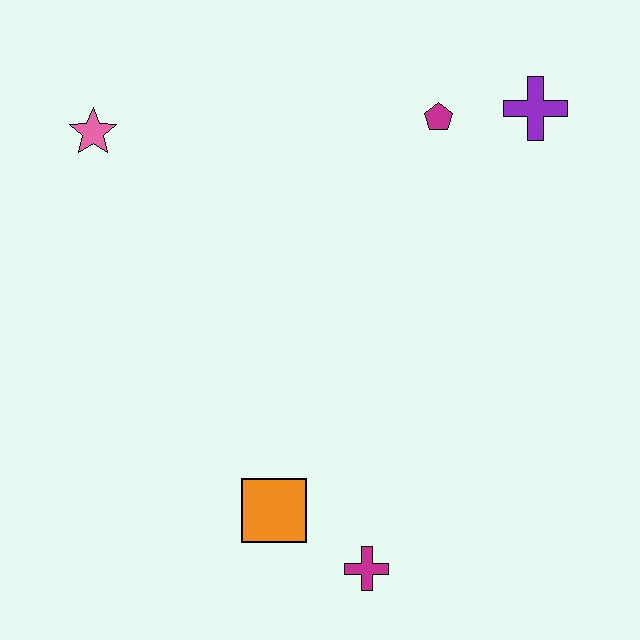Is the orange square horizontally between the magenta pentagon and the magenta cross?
No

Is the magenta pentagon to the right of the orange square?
Yes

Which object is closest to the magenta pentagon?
The purple cross is closest to the magenta pentagon.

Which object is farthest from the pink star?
The magenta cross is farthest from the pink star.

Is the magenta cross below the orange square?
Yes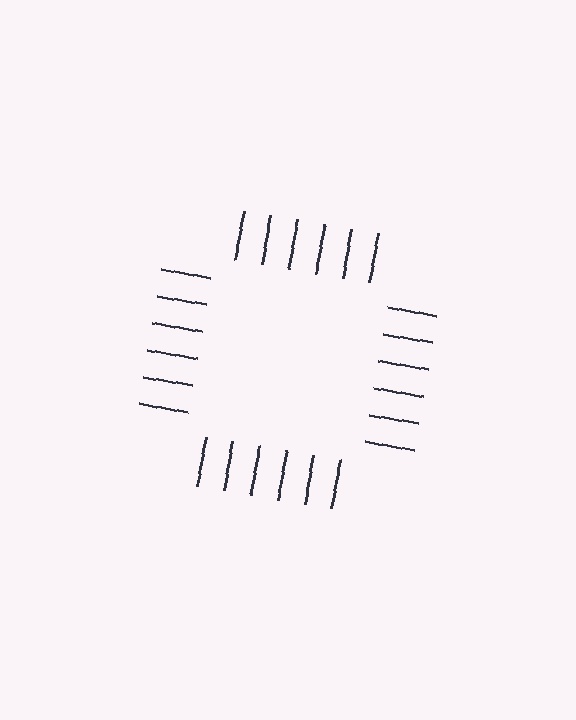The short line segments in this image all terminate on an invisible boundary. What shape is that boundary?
An illusory square — the line segments terminate on its edges but no continuous stroke is drawn.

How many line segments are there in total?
24 — 6 along each of the 4 edges.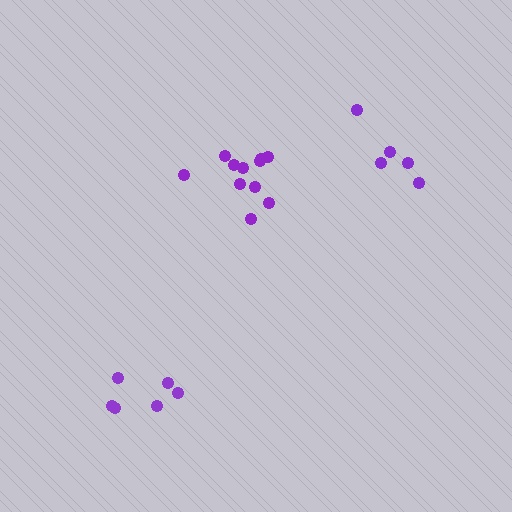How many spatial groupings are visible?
There are 3 spatial groupings.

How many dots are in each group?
Group 1: 5 dots, Group 2: 11 dots, Group 3: 6 dots (22 total).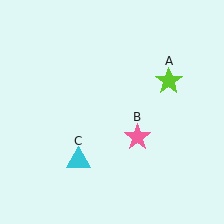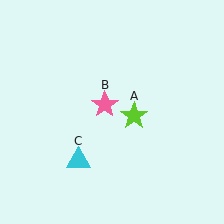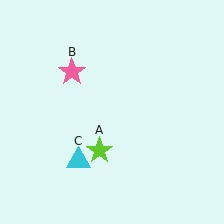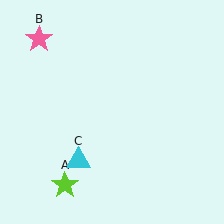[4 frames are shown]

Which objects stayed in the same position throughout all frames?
Cyan triangle (object C) remained stationary.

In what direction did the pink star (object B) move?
The pink star (object B) moved up and to the left.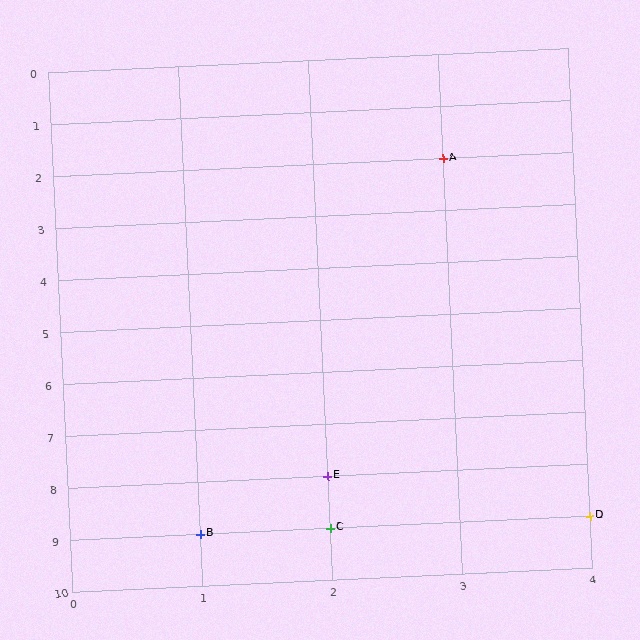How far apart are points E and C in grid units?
Points E and C are 1 row apart.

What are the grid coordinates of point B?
Point B is at grid coordinates (1, 9).